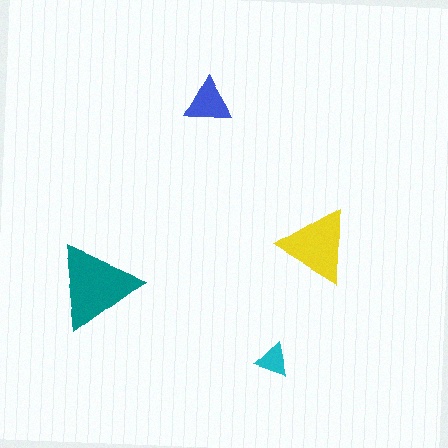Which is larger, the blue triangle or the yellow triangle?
The yellow one.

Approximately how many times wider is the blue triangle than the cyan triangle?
About 1.5 times wider.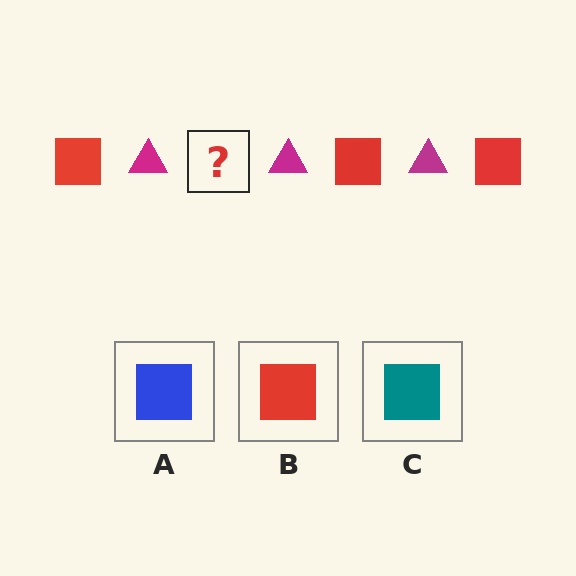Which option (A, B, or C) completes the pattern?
B.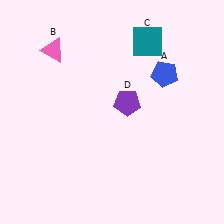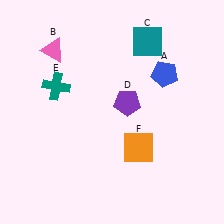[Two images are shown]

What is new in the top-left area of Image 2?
A teal cross (E) was added in the top-left area of Image 2.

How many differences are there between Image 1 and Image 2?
There are 2 differences between the two images.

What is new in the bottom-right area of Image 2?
An orange square (F) was added in the bottom-right area of Image 2.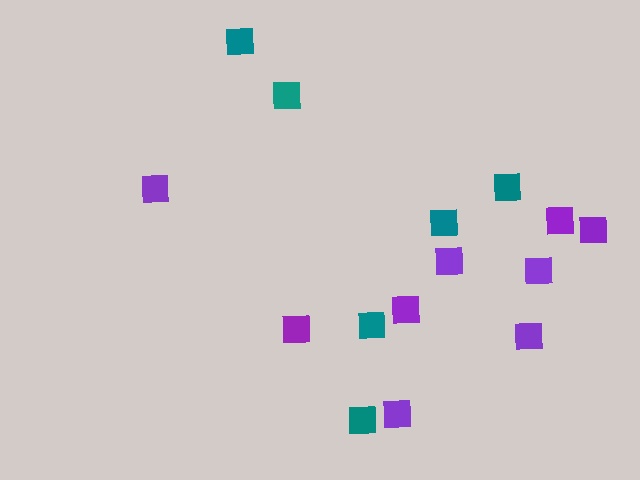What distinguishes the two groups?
There are 2 groups: one group of purple squares (9) and one group of teal squares (6).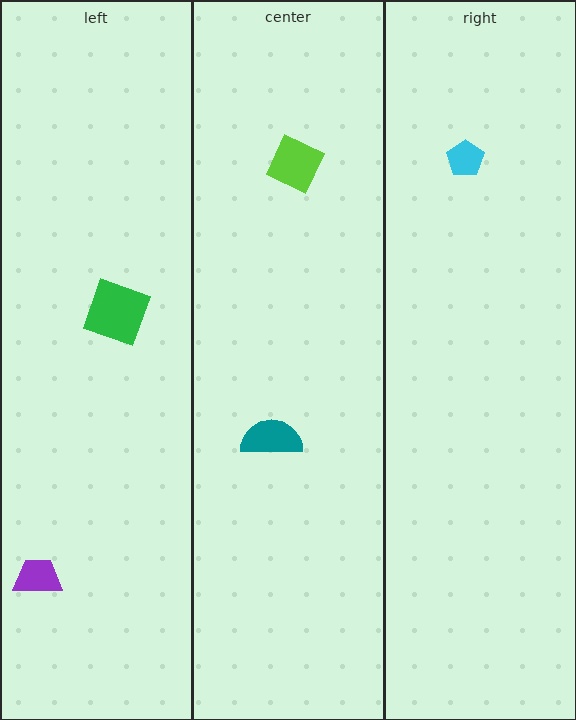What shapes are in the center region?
The lime diamond, the teal semicircle.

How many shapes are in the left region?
2.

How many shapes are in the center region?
2.